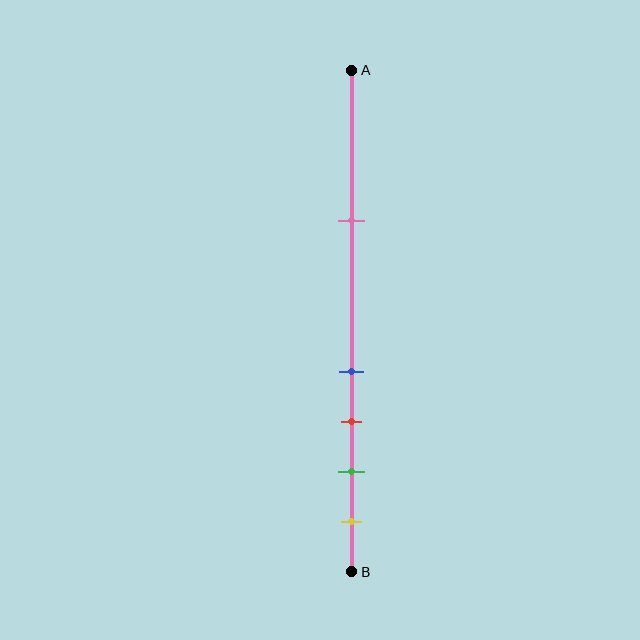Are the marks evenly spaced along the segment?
No, the marks are not evenly spaced.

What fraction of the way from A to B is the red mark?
The red mark is approximately 70% (0.7) of the way from A to B.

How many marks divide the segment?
There are 5 marks dividing the segment.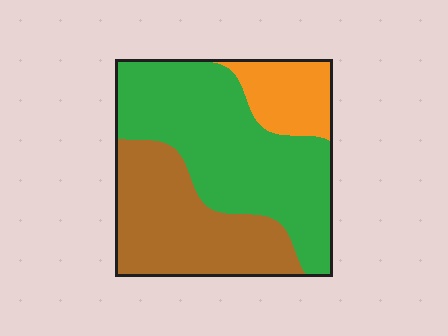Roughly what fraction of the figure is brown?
Brown takes up about one third (1/3) of the figure.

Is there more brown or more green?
Green.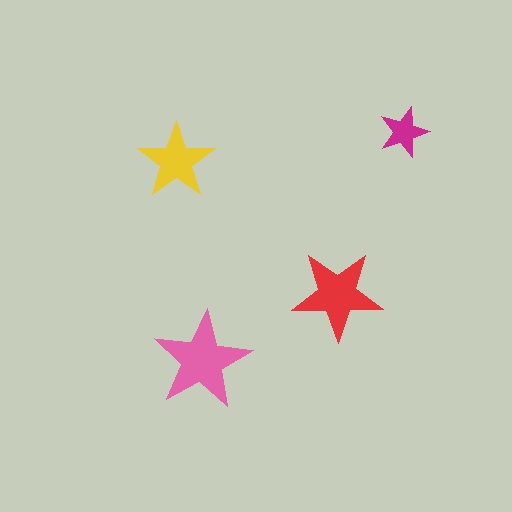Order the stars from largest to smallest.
the pink one, the red one, the yellow one, the magenta one.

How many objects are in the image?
There are 4 objects in the image.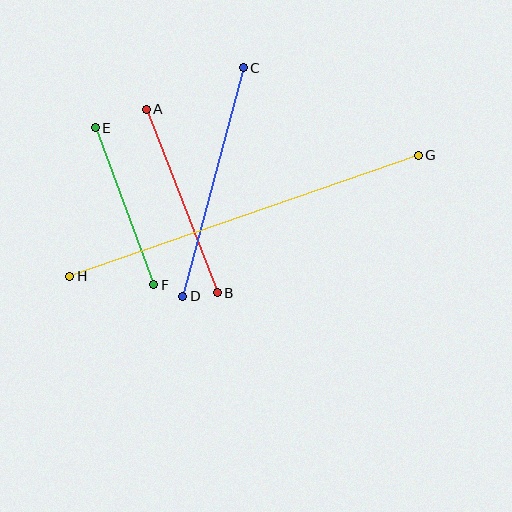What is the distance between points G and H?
The distance is approximately 369 pixels.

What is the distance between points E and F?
The distance is approximately 167 pixels.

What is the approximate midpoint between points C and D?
The midpoint is at approximately (213, 182) pixels.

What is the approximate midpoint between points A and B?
The midpoint is at approximately (182, 201) pixels.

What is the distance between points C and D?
The distance is approximately 236 pixels.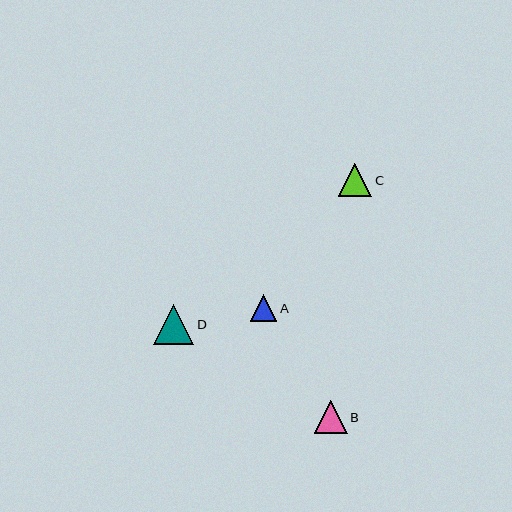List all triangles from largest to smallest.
From largest to smallest: D, C, B, A.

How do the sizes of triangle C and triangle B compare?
Triangle C and triangle B are approximately the same size.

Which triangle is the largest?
Triangle D is the largest with a size of approximately 40 pixels.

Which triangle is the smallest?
Triangle A is the smallest with a size of approximately 26 pixels.